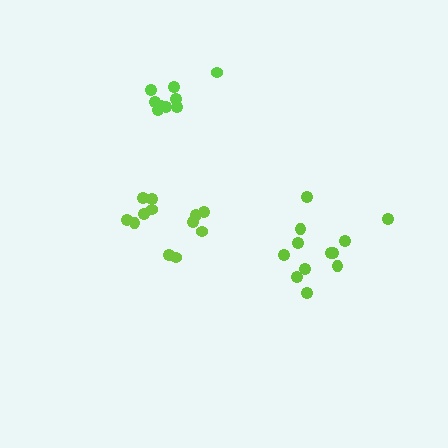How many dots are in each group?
Group 1: 12 dots, Group 2: 12 dots, Group 3: 9 dots (33 total).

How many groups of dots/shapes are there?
There are 3 groups.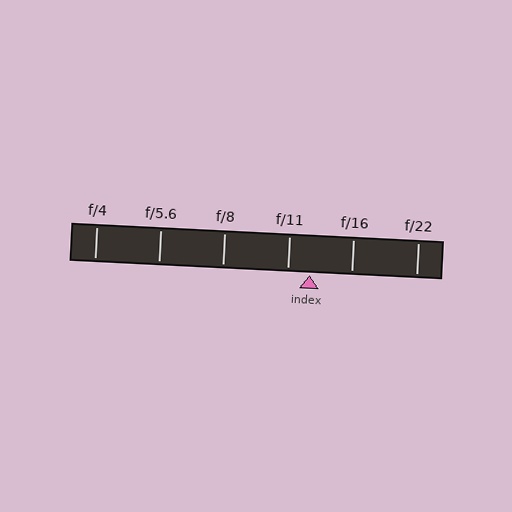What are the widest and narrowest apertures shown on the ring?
The widest aperture shown is f/4 and the narrowest is f/22.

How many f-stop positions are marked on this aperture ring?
There are 6 f-stop positions marked.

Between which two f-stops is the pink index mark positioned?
The index mark is between f/11 and f/16.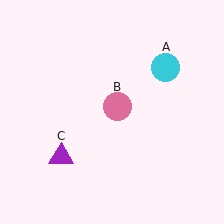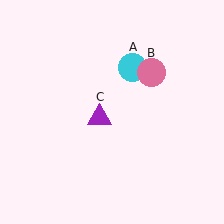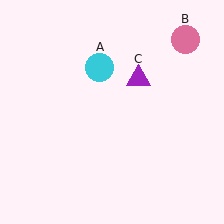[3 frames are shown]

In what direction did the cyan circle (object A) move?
The cyan circle (object A) moved left.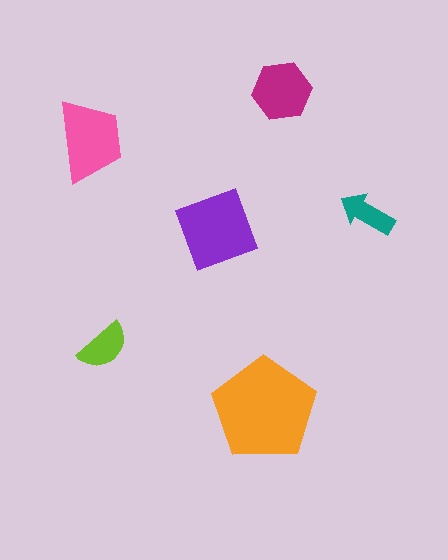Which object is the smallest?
The teal arrow.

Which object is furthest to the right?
The teal arrow is rightmost.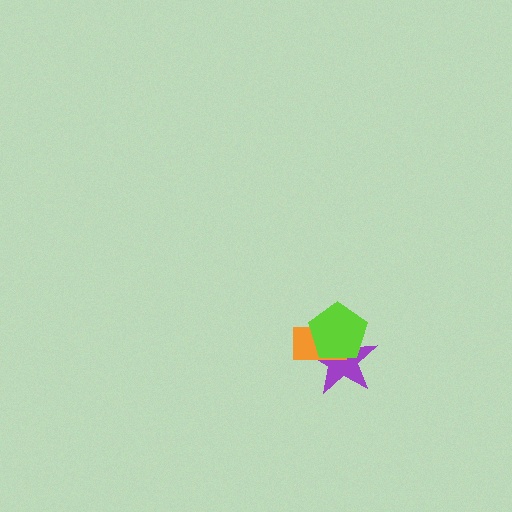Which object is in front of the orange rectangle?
The lime pentagon is in front of the orange rectangle.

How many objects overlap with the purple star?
2 objects overlap with the purple star.